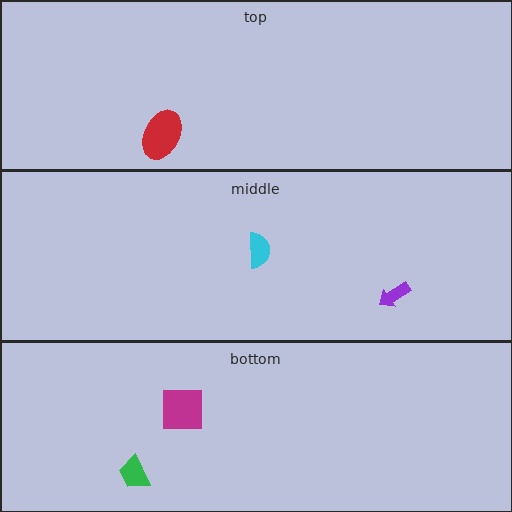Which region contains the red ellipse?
The top region.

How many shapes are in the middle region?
2.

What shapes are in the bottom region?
The green trapezoid, the magenta square.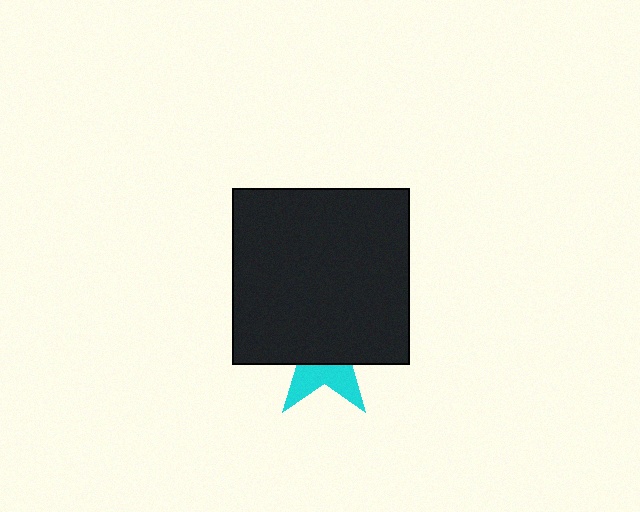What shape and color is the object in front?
The object in front is a black square.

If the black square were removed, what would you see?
You would see the complete cyan star.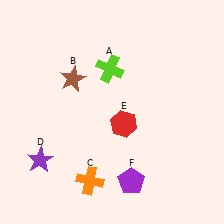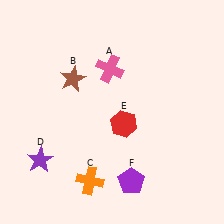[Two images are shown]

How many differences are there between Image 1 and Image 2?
There is 1 difference between the two images.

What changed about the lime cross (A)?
In Image 1, A is lime. In Image 2, it changed to pink.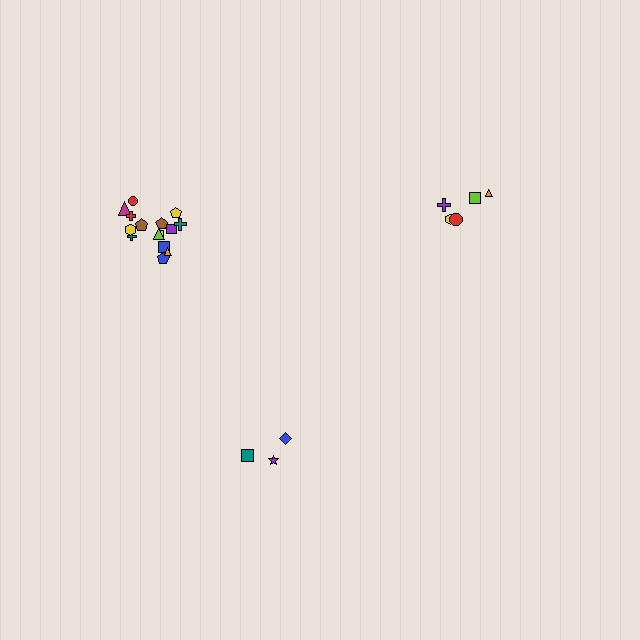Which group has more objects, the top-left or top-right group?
The top-left group.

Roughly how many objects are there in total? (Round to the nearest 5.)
Roughly 25 objects in total.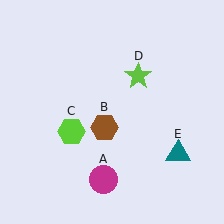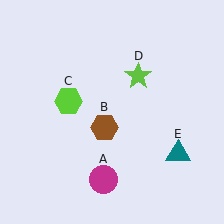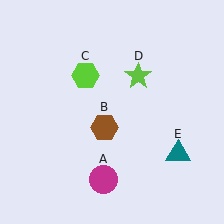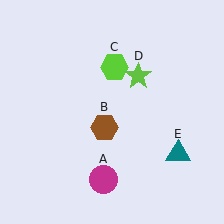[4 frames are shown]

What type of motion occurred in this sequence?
The lime hexagon (object C) rotated clockwise around the center of the scene.